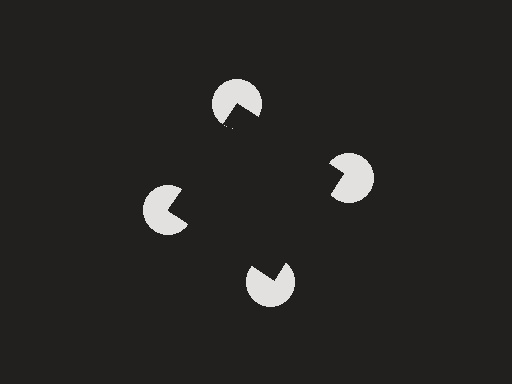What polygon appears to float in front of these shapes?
An illusory square — its edges are inferred from the aligned wedge cuts in the pac-man discs, not physically drawn.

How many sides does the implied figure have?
4 sides.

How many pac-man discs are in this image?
There are 4 — one at each vertex of the illusory square.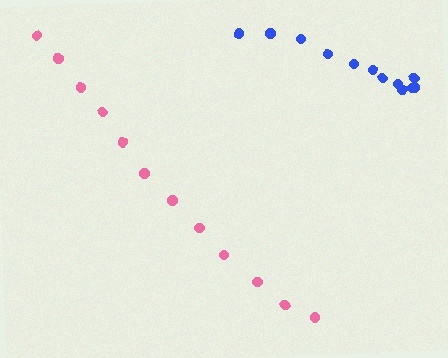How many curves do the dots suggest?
There are 2 distinct paths.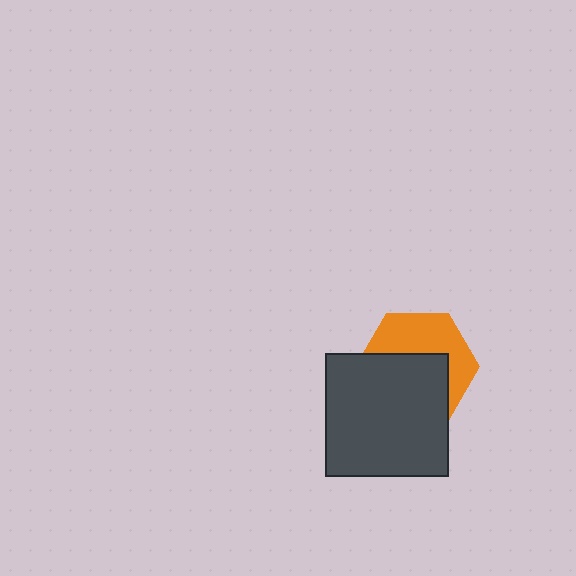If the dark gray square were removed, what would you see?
You would see the complete orange hexagon.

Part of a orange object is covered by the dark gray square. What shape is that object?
It is a hexagon.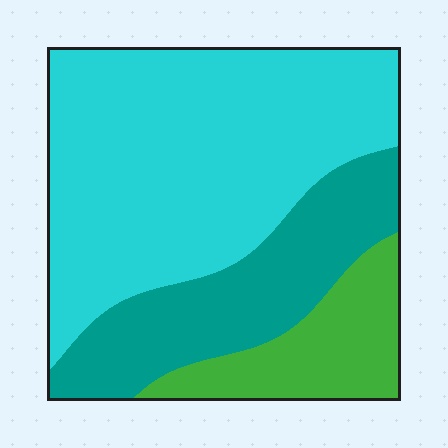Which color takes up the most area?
Cyan, at roughly 60%.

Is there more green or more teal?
Teal.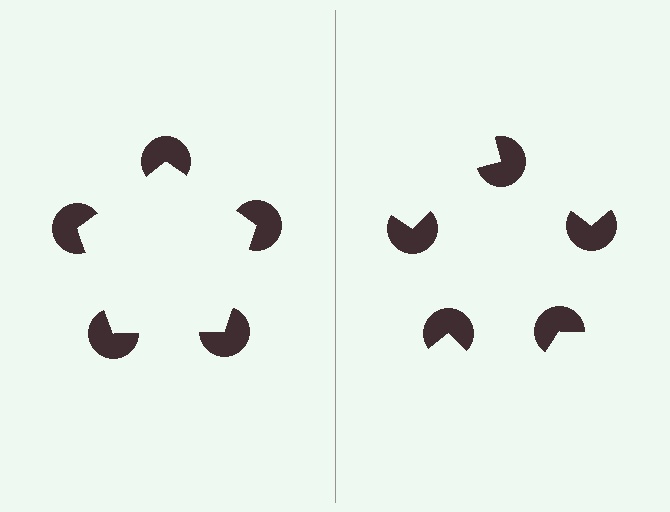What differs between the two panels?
The pac-man discs are positioned identically on both sides; only the wedge orientations differ. On the left they align to a pentagon; on the right they are misaligned.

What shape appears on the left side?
An illusory pentagon.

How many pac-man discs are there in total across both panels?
10 — 5 on each side.